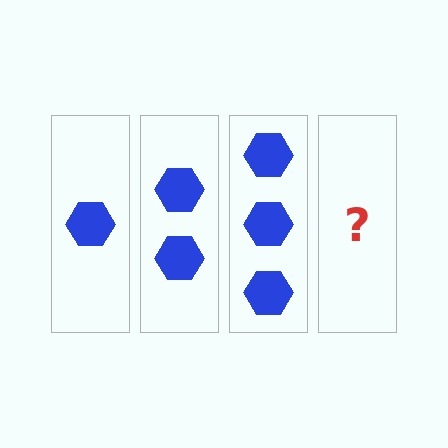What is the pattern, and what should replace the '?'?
The pattern is that each step adds one more hexagon. The '?' should be 4 hexagons.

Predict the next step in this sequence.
The next step is 4 hexagons.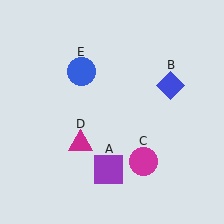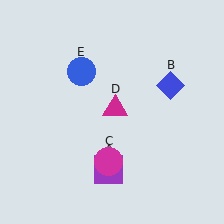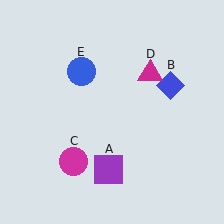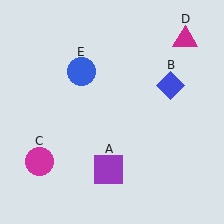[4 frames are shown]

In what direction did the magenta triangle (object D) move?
The magenta triangle (object D) moved up and to the right.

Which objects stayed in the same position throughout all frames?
Purple square (object A) and blue diamond (object B) and blue circle (object E) remained stationary.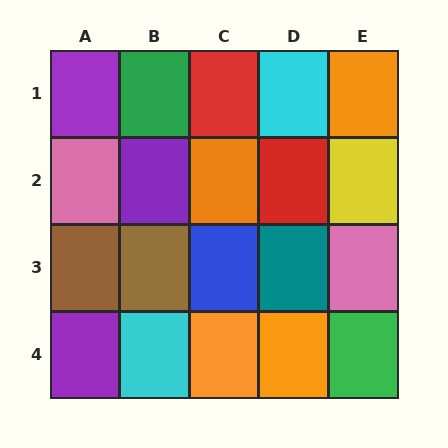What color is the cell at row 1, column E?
Orange.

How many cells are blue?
1 cell is blue.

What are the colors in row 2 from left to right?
Pink, purple, orange, red, yellow.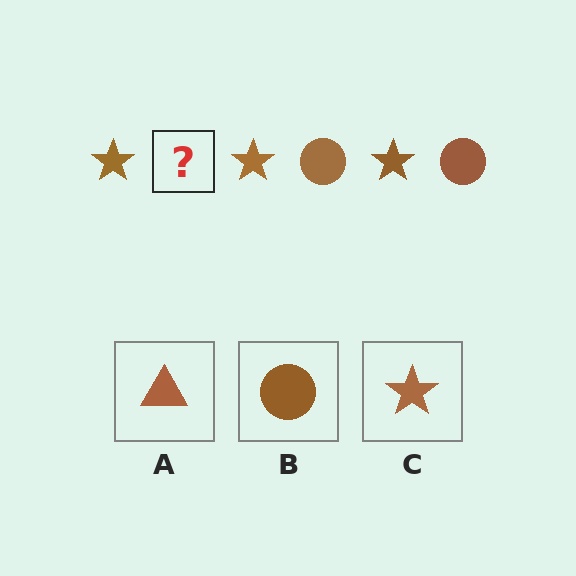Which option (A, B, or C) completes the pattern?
B.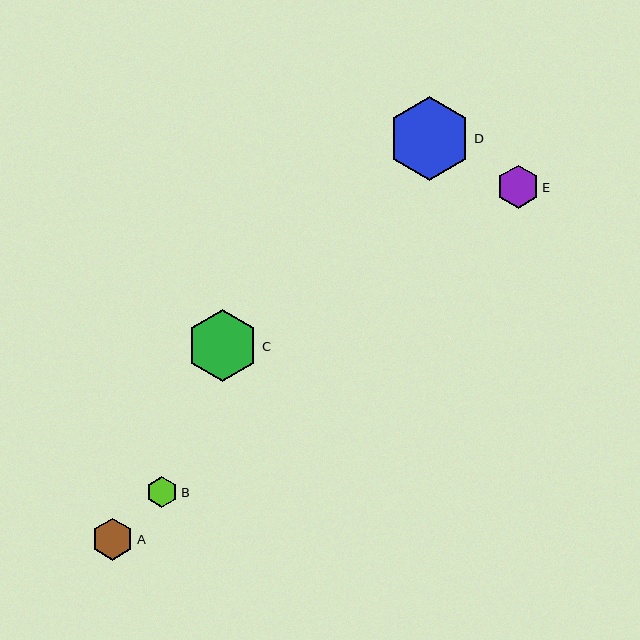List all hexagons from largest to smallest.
From largest to smallest: D, C, E, A, B.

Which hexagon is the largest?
Hexagon D is the largest with a size of approximately 83 pixels.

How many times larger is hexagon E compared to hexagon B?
Hexagon E is approximately 1.4 times the size of hexagon B.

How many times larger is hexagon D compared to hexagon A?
Hexagon D is approximately 2.0 times the size of hexagon A.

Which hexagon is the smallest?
Hexagon B is the smallest with a size of approximately 31 pixels.